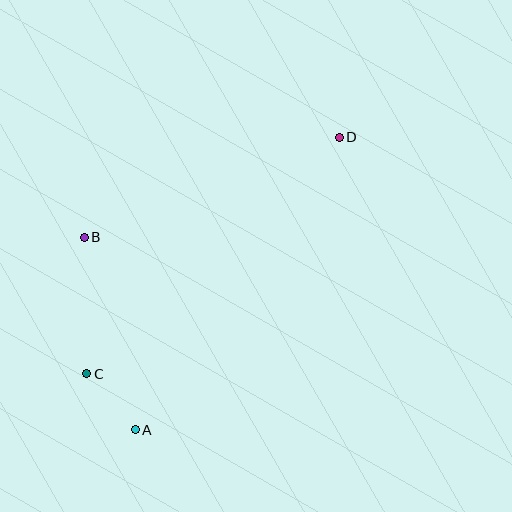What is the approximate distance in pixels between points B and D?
The distance between B and D is approximately 274 pixels.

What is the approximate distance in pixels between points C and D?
The distance between C and D is approximately 346 pixels.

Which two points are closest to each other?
Points A and C are closest to each other.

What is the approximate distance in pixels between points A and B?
The distance between A and B is approximately 199 pixels.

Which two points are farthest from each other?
Points A and D are farthest from each other.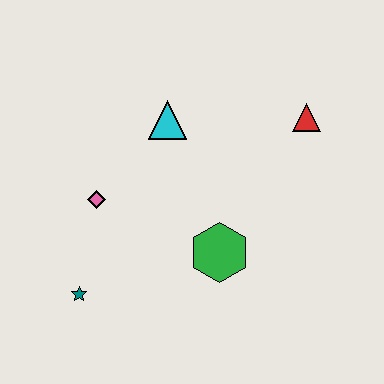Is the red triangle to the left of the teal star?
No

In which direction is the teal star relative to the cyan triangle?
The teal star is below the cyan triangle.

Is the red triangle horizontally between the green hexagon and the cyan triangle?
No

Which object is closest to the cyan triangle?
The pink diamond is closest to the cyan triangle.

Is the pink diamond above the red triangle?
No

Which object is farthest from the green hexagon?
The red triangle is farthest from the green hexagon.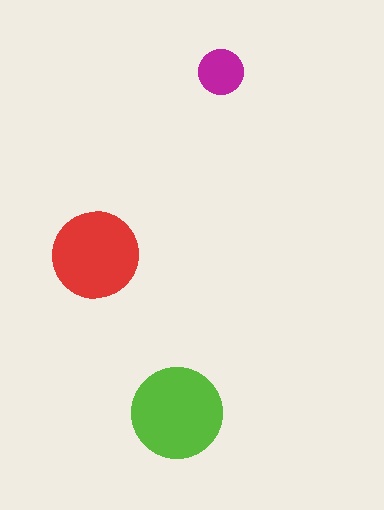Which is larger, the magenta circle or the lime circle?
The lime one.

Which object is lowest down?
The lime circle is bottommost.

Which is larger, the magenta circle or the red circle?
The red one.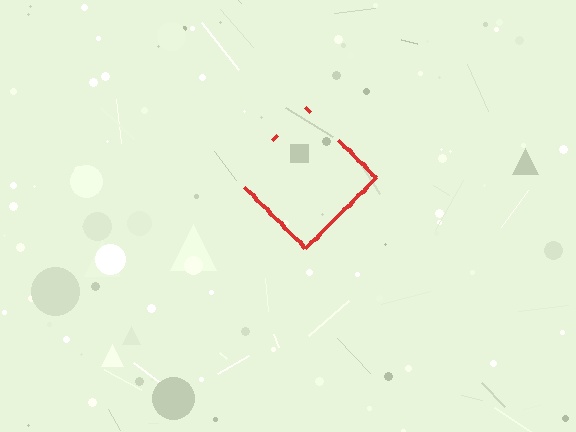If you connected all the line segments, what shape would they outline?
They would outline a diamond.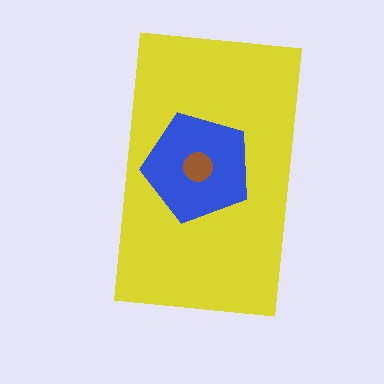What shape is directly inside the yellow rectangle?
The blue pentagon.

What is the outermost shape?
The yellow rectangle.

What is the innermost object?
The brown circle.